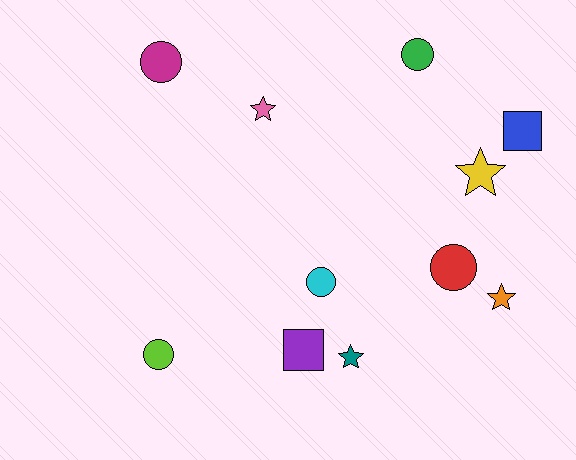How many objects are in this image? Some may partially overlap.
There are 11 objects.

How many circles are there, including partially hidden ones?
There are 5 circles.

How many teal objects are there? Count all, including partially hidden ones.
There is 1 teal object.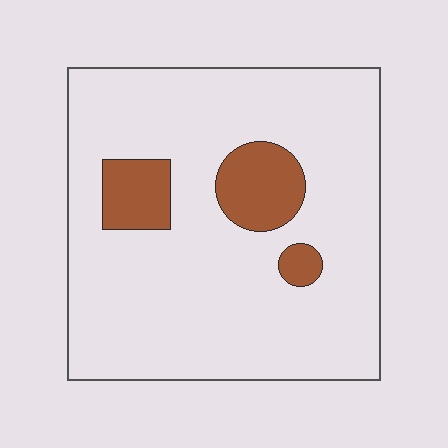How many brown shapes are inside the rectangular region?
3.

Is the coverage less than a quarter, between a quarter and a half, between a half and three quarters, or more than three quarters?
Less than a quarter.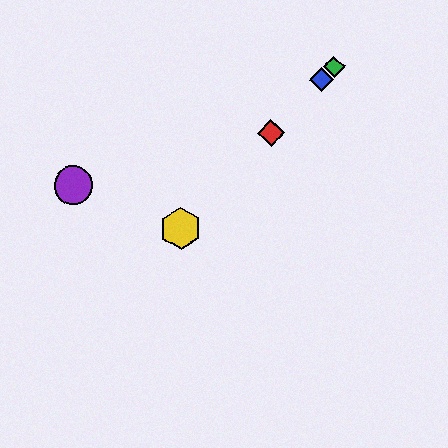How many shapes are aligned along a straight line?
4 shapes (the red diamond, the blue diamond, the green diamond, the yellow hexagon) are aligned along a straight line.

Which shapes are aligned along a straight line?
The red diamond, the blue diamond, the green diamond, the yellow hexagon are aligned along a straight line.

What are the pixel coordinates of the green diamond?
The green diamond is at (334, 66).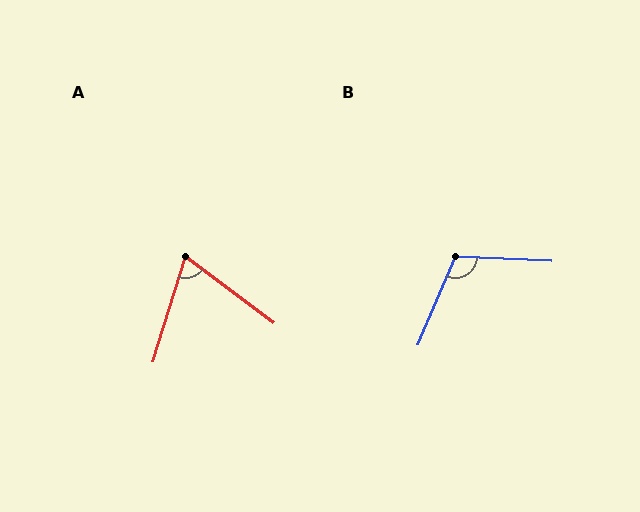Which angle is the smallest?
A, at approximately 70 degrees.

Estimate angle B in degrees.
Approximately 110 degrees.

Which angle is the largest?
B, at approximately 110 degrees.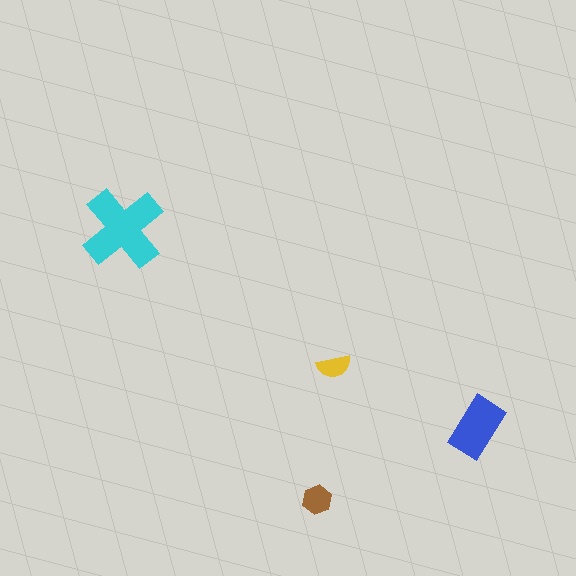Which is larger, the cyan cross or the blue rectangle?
The cyan cross.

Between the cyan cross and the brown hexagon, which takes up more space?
The cyan cross.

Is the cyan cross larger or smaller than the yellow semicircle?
Larger.